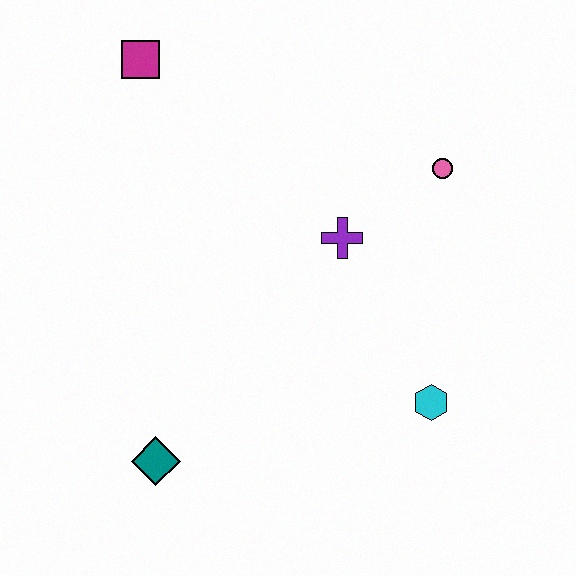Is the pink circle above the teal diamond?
Yes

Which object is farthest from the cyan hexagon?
The magenta square is farthest from the cyan hexagon.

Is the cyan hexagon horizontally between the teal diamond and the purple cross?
No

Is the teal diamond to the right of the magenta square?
Yes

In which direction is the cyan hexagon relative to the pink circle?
The cyan hexagon is below the pink circle.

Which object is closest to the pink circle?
The purple cross is closest to the pink circle.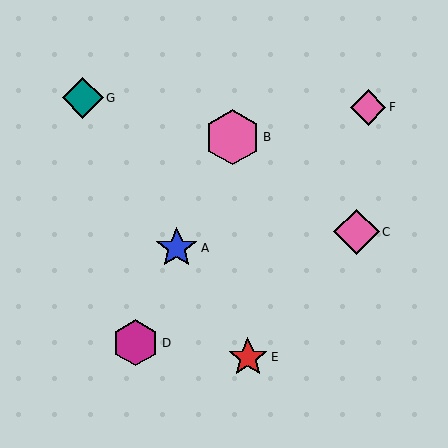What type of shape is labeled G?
Shape G is a teal diamond.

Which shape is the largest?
The pink hexagon (labeled B) is the largest.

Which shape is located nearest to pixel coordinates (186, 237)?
The blue star (labeled A) at (177, 248) is nearest to that location.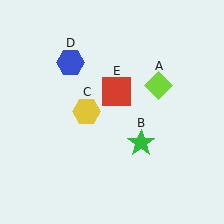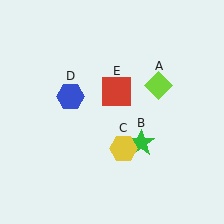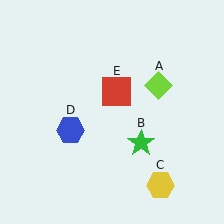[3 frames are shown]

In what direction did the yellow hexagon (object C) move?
The yellow hexagon (object C) moved down and to the right.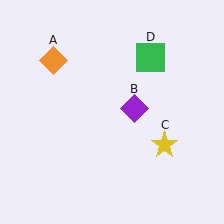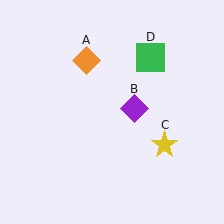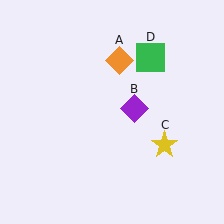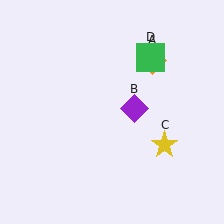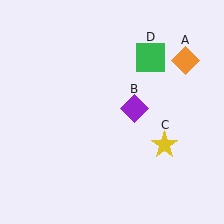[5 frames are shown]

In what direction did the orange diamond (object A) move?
The orange diamond (object A) moved right.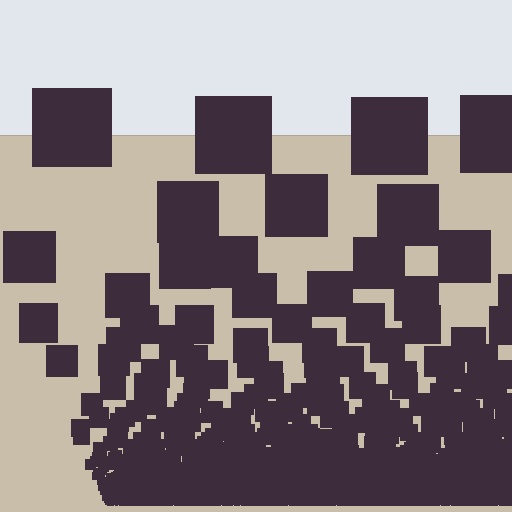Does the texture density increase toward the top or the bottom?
Density increases toward the bottom.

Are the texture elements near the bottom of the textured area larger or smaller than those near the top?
Smaller. The gradient is inverted — elements near the bottom are smaller and denser.